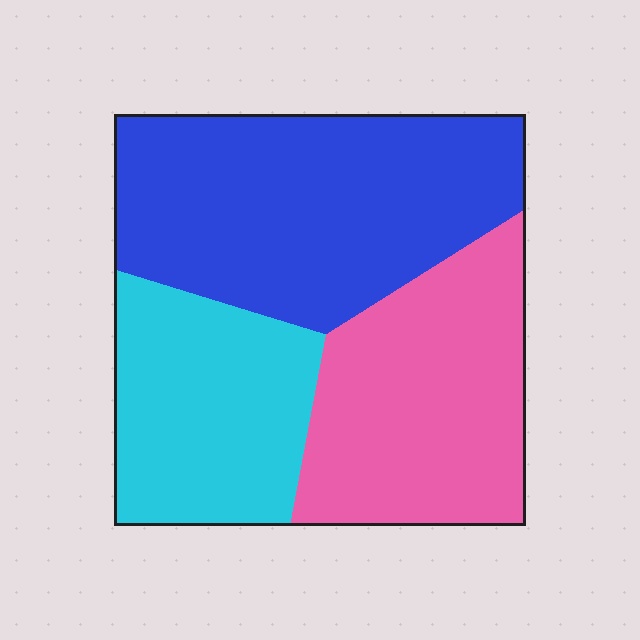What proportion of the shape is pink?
Pink covers about 30% of the shape.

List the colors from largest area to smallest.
From largest to smallest: blue, pink, cyan.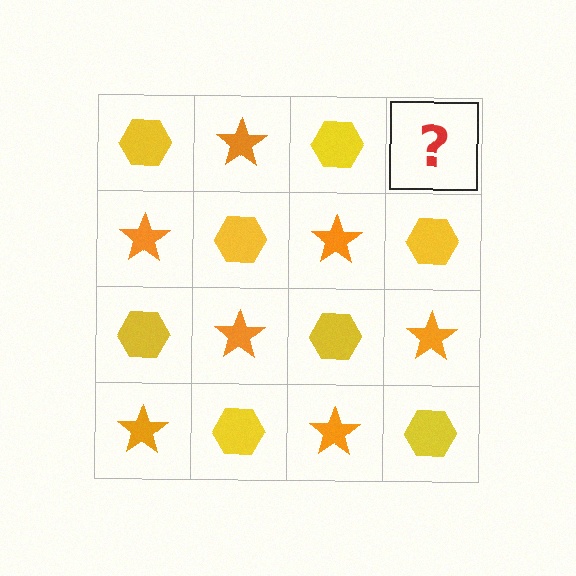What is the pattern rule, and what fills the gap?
The rule is that it alternates yellow hexagon and orange star in a checkerboard pattern. The gap should be filled with an orange star.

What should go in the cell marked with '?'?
The missing cell should contain an orange star.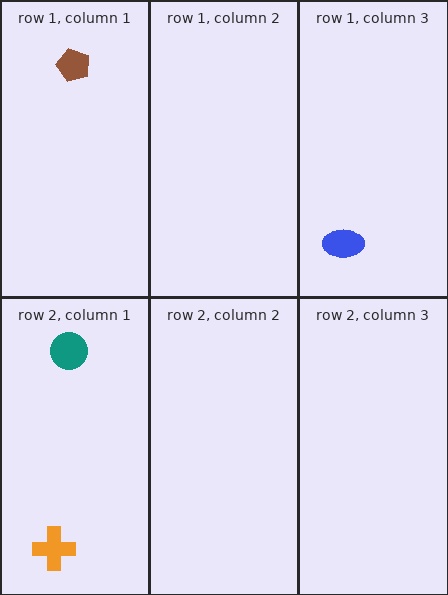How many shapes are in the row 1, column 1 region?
1.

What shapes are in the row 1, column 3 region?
The blue ellipse.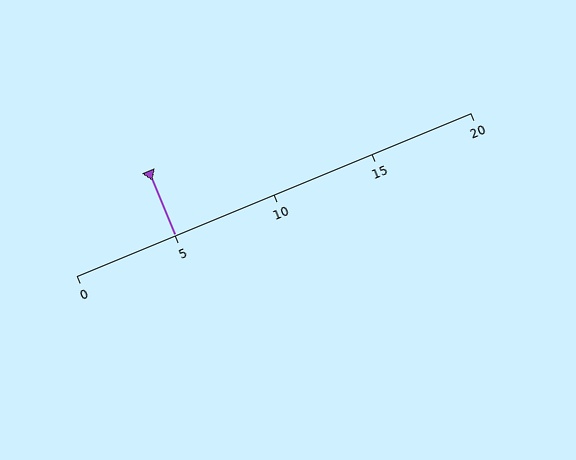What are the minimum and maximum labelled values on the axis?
The axis runs from 0 to 20.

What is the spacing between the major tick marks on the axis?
The major ticks are spaced 5 apart.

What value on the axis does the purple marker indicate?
The marker indicates approximately 5.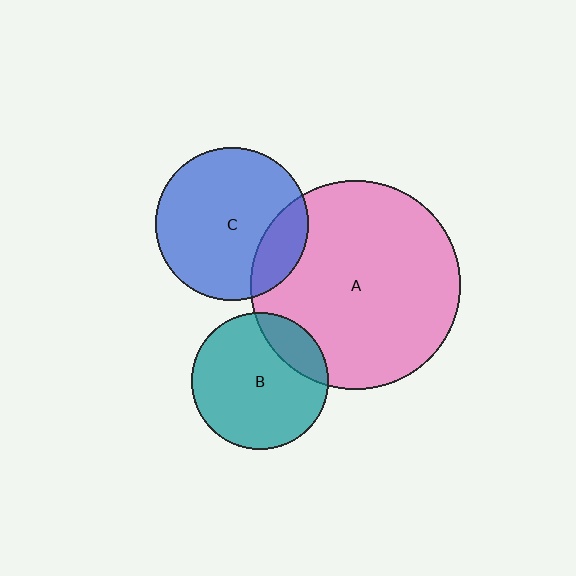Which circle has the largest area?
Circle A (pink).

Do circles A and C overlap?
Yes.